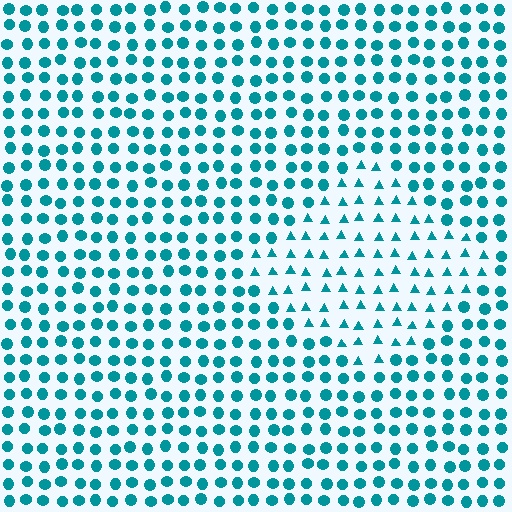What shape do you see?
I see a diamond.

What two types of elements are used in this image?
The image uses triangles inside the diamond region and circles outside it.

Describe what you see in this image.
The image is filled with small teal elements arranged in a uniform grid. A diamond-shaped region contains triangles, while the surrounding area contains circles. The boundary is defined purely by the change in element shape.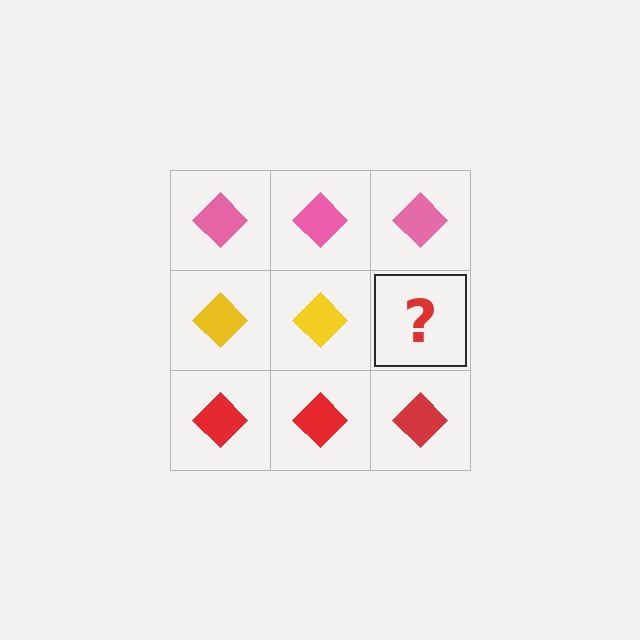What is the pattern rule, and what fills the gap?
The rule is that each row has a consistent color. The gap should be filled with a yellow diamond.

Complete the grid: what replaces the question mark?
The question mark should be replaced with a yellow diamond.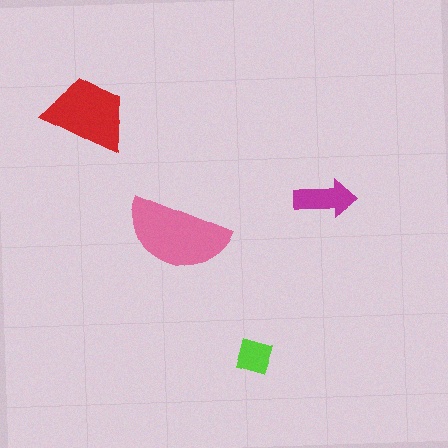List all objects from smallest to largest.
The lime square, the magenta arrow, the red trapezoid, the pink semicircle.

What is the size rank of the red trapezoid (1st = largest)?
2nd.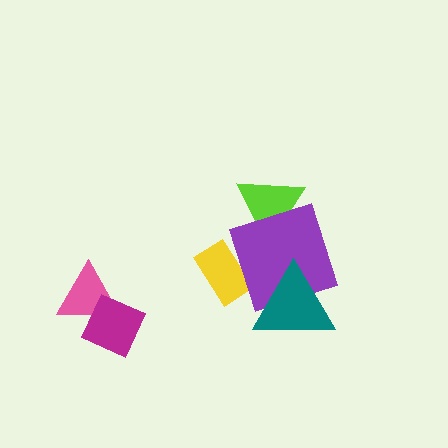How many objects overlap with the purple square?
3 objects overlap with the purple square.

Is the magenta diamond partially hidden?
No, no other shape covers it.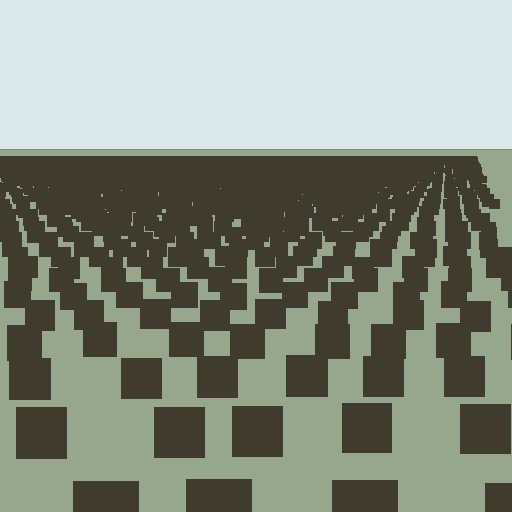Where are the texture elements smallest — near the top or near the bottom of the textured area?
Near the top.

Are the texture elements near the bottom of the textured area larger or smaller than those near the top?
Larger. Near the bottom, elements are closer to the viewer and appear at a bigger on-screen size.